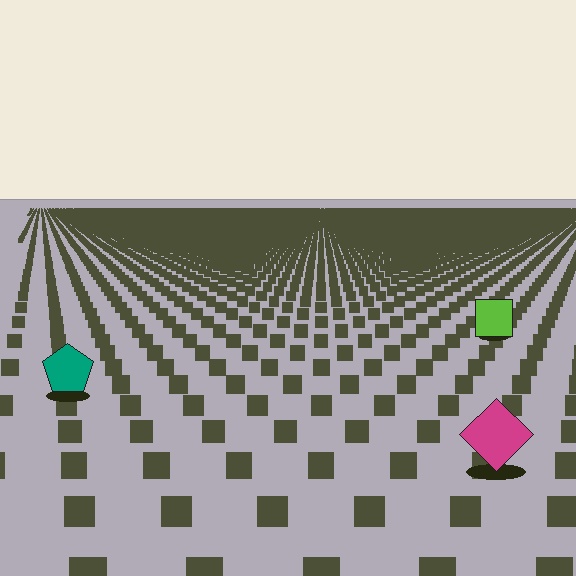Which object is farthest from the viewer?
The lime square is farthest from the viewer. It appears smaller and the ground texture around it is denser.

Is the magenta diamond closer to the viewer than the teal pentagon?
Yes. The magenta diamond is closer — you can tell from the texture gradient: the ground texture is coarser near it.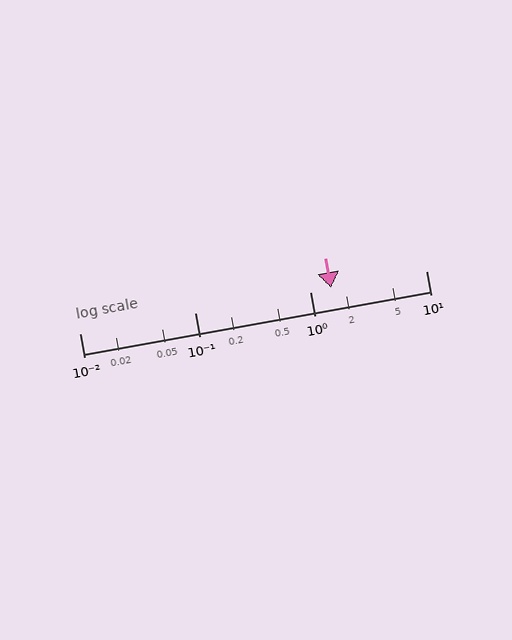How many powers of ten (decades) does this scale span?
The scale spans 3 decades, from 0.01 to 10.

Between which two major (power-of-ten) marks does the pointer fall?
The pointer is between 1 and 10.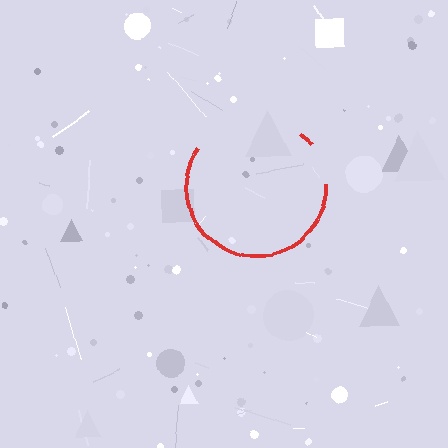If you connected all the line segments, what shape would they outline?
They would outline a circle.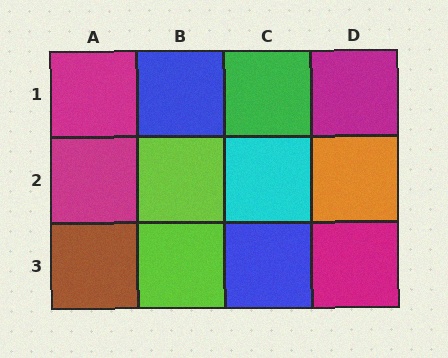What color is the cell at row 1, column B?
Blue.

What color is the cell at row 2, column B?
Lime.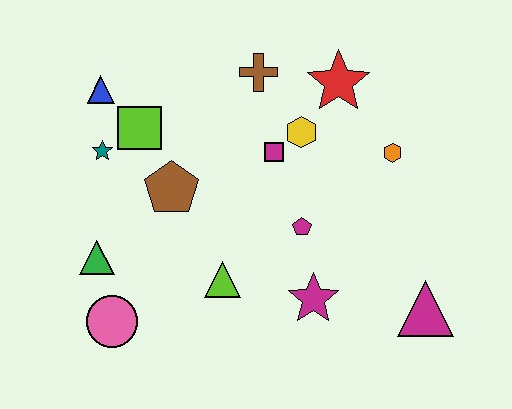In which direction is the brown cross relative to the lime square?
The brown cross is to the right of the lime square.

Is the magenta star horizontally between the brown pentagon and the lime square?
No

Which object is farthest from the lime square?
The magenta triangle is farthest from the lime square.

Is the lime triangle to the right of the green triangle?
Yes